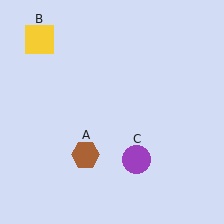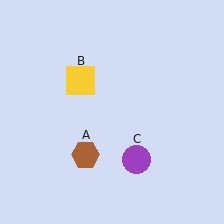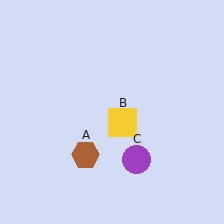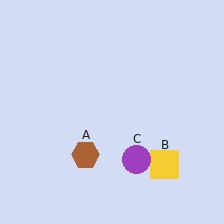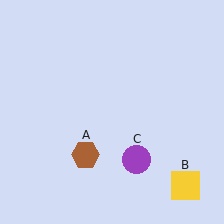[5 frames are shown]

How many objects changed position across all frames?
1 object changed position: yellow square (object B).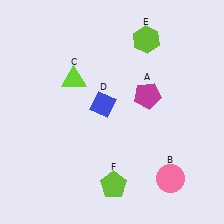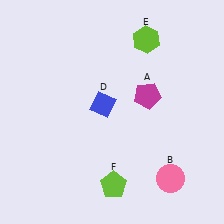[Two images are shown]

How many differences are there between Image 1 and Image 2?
There is 1 difference between the two images.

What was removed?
The lime triangle (C) was removed in Image 2.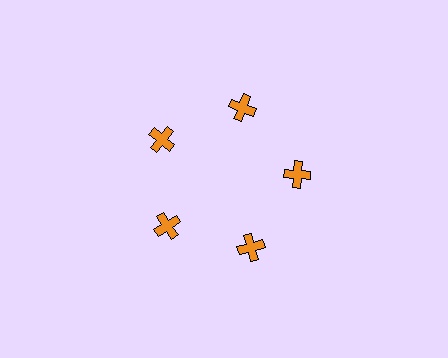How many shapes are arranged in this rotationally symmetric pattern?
There are 5 shapes, arranged in 5 groups of 1.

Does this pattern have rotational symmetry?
Yes, this pattern has 5-fold rotational symmetry. It looks the same after rotating 72 degrees around the center.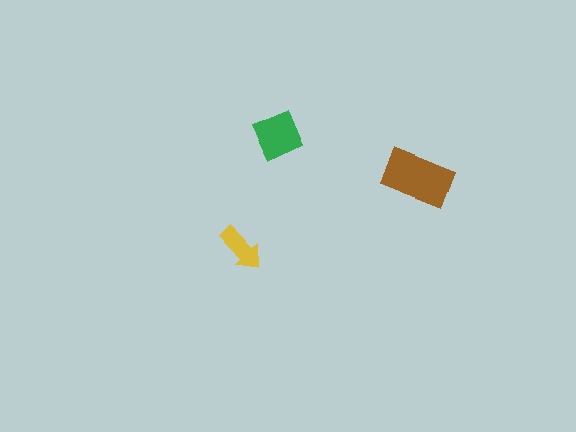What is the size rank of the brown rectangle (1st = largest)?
1st.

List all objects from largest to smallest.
The brown rectangle, the green diamond, the yellow arrow.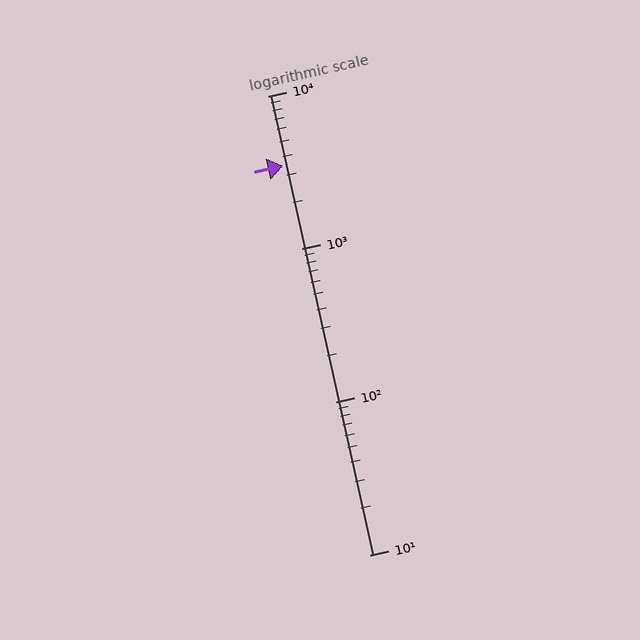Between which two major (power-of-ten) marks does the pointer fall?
The pointer is between 1000 and 10000.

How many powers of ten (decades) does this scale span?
The scale spans 3 decades, from 10 to 10000.